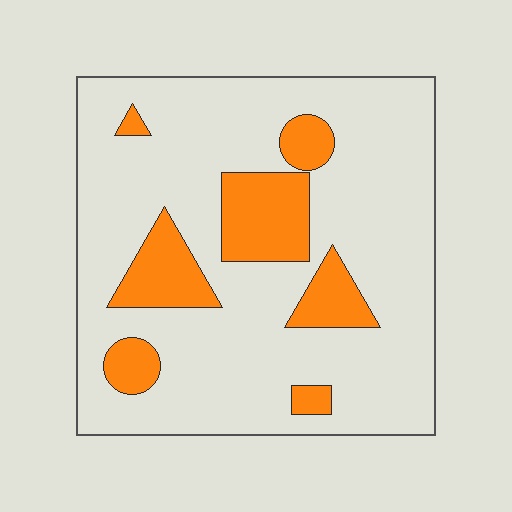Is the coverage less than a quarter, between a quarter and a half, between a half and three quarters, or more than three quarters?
Less than a quarter.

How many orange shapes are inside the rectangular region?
7.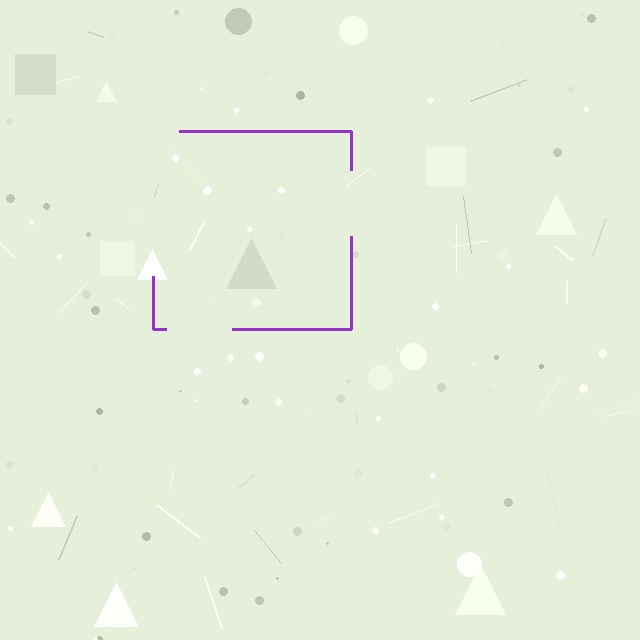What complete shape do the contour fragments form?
The contour fragments form a square.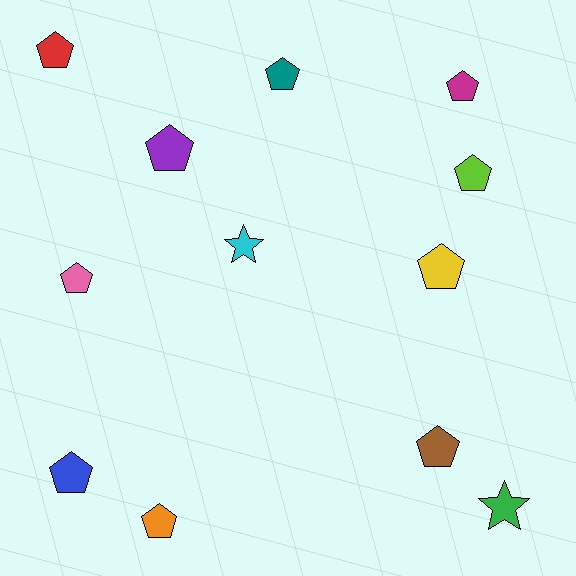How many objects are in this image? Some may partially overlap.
There are 12 objects.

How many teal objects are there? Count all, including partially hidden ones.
There is 1 teal object.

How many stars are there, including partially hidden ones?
There are 2 stars.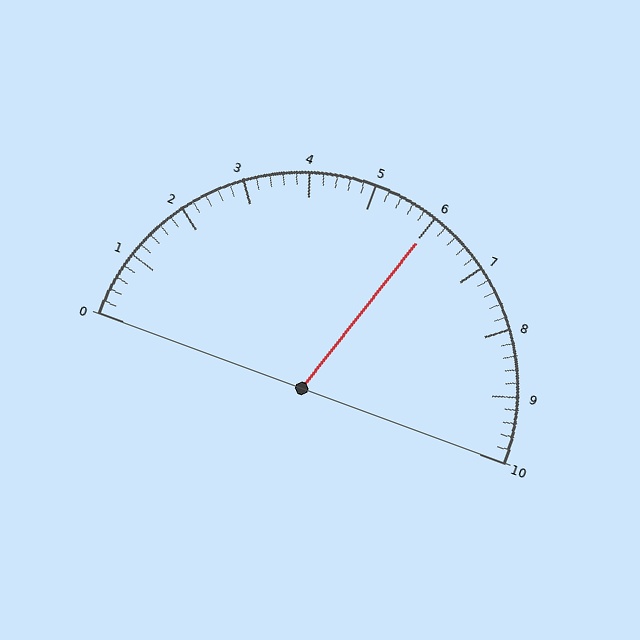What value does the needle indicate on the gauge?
The needle indicates approximately 6.0.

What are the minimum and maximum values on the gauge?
The gauge ranges from 0 to 10.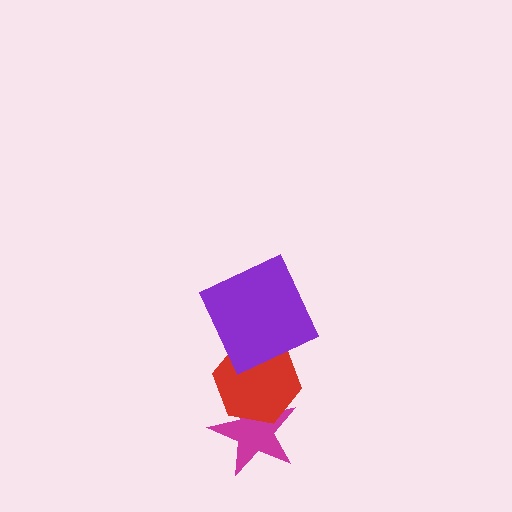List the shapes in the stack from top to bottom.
From top to bottom: the purple square, the red hexagon, the magenta star.